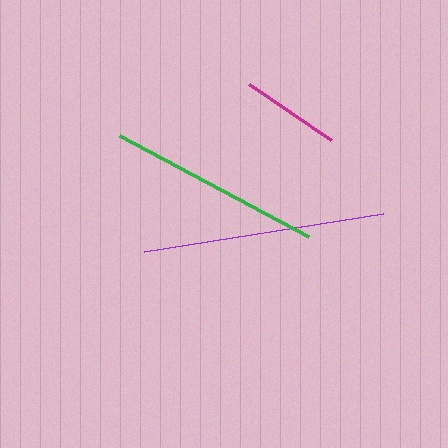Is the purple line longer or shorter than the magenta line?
The purple line is longer than the magenta line.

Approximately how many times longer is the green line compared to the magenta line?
The green line is approximately 2.2 times the length of the magenta line.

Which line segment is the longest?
The purple line is the longest at approximately 242 pixels.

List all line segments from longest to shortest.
From longest to shortest: purple, green, magenta.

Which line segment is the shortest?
The magenta line is the shortest at approximately 99 pixels.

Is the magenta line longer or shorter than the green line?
The green line is longer than the magenta line.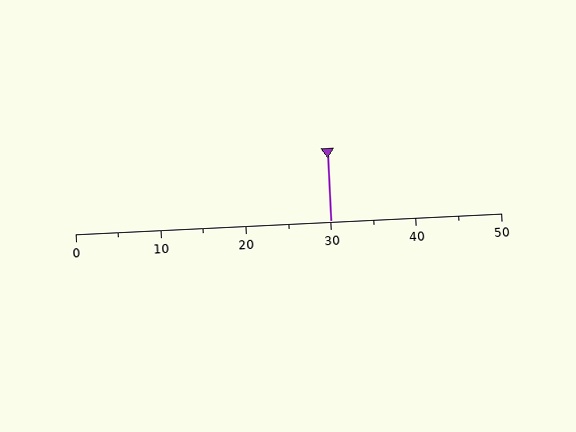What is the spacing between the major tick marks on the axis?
The major ticks are spaced 10 apart.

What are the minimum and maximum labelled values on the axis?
The axis runs from 0 to 50.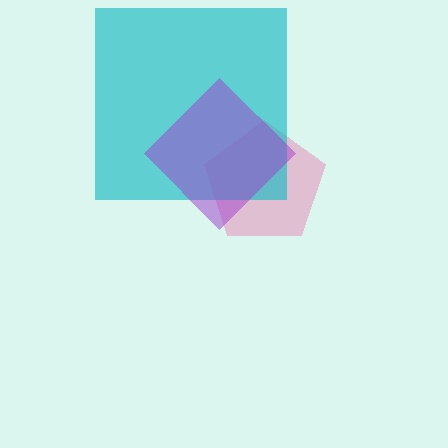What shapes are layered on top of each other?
The layered shapes are: a pink pentagon, a cyan square, a purple diamond.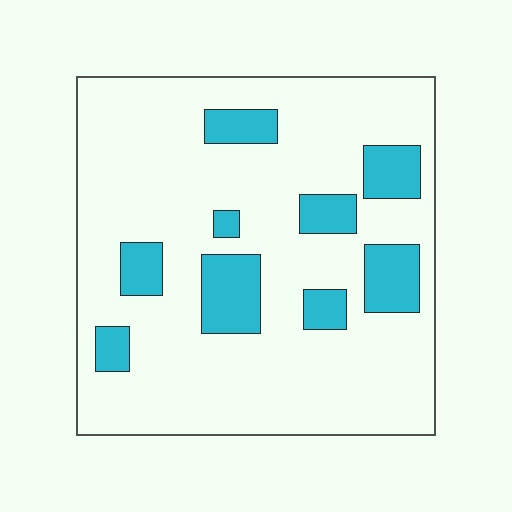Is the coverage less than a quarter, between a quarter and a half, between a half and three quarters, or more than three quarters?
Less than a quarter.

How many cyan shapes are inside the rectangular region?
9.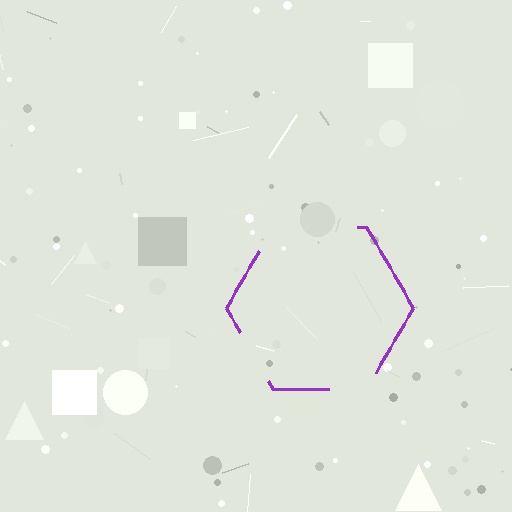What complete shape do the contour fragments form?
The contour fragments form a hexagon.